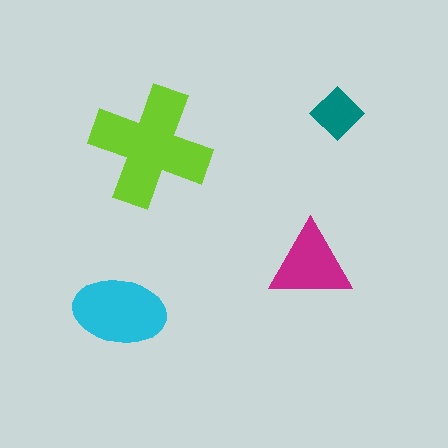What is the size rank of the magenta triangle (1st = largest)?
3rd.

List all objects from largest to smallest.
The lime cross, the cyan ellipse, the magenta triangle, the teal diamond.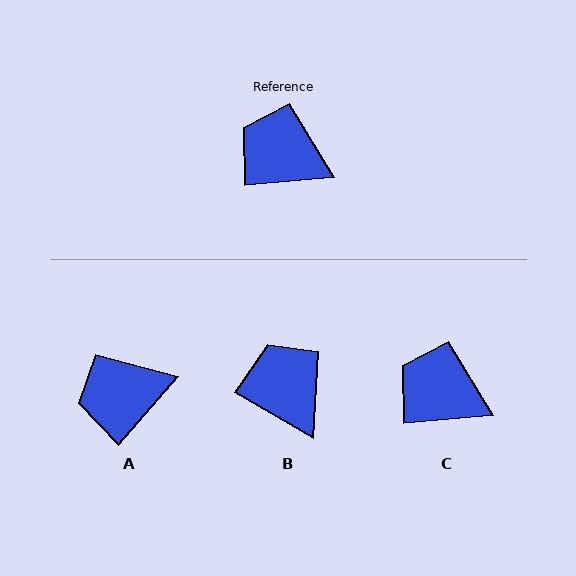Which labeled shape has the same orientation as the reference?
C.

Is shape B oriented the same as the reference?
No, it is off by about 35 degrees.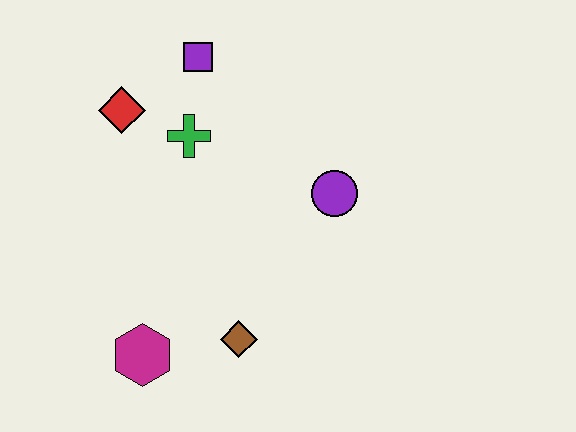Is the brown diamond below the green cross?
Yes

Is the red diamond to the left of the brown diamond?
Yes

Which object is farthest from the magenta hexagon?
The purple square is farthest from the magenta hexagon.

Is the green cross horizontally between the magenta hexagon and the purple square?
Yes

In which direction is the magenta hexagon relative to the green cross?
The magenta hexagon is below the green cross.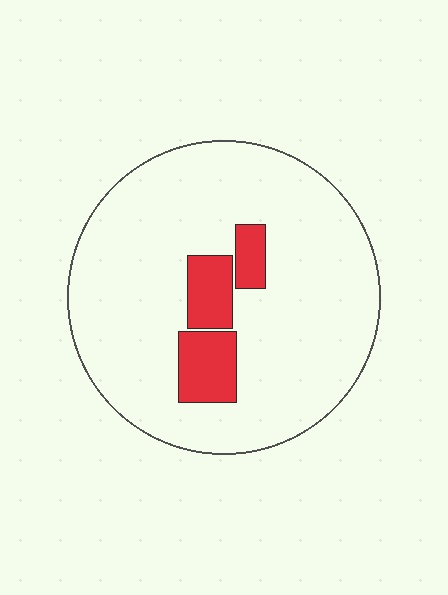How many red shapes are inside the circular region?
3.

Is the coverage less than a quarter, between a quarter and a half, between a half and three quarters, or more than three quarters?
Less than a quarter.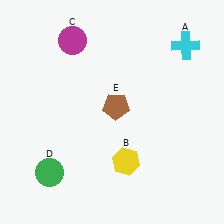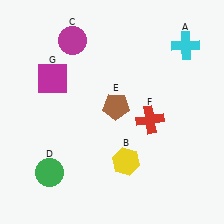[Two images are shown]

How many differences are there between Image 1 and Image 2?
There are 2 differences between the two images.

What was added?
A red cross (F), a magenta square (G) were added in Image 2.